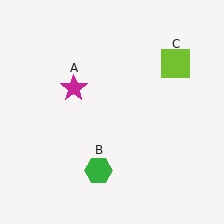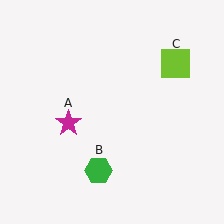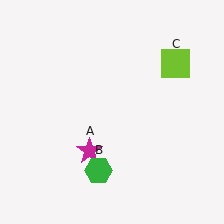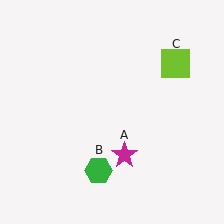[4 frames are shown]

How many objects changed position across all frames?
1 object changed position: magenta star (object A).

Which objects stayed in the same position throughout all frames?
Green hexagon (object B) and lime square (object C) remained stationary.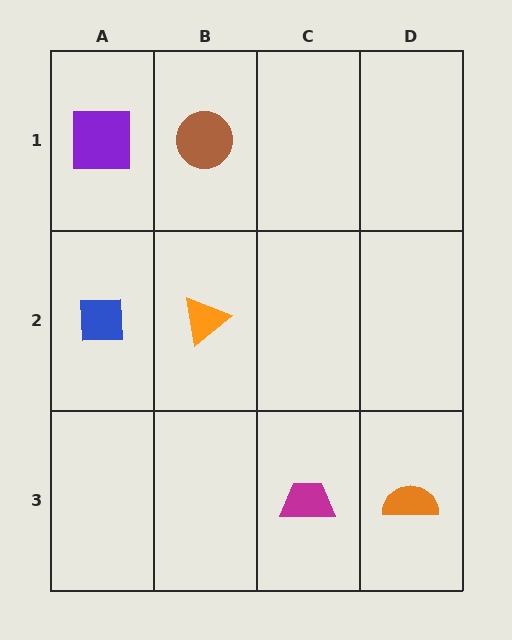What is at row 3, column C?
A magenta trapezoid.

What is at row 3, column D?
An orange semicircle.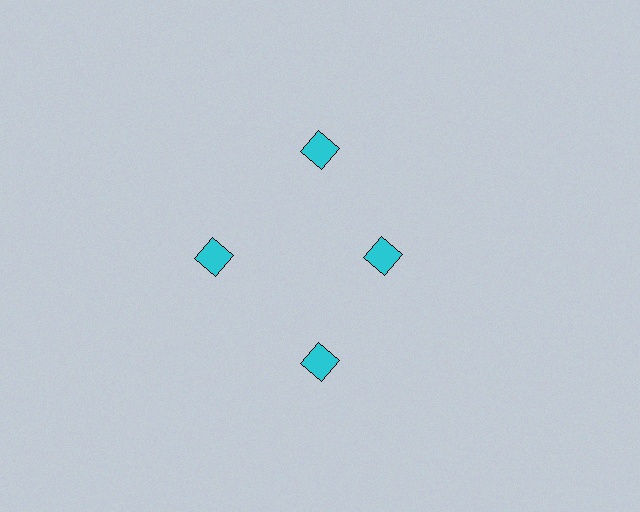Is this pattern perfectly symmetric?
No. The 4 cyan diamonds are arranged in a ring, but one element near the 3 o'clock position is pulled inward toward the center, breaking the 4-fold rotational symmetry.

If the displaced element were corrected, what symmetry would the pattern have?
It would have 4-fold rotational symmetry — the pattern would map onto itself every 90 degrees.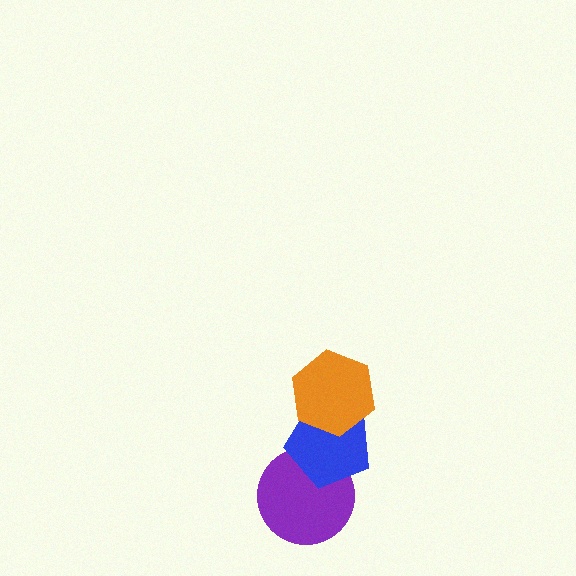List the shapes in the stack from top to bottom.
From top to bottom: the orange hexagon, the blue pentagon, the purple circle.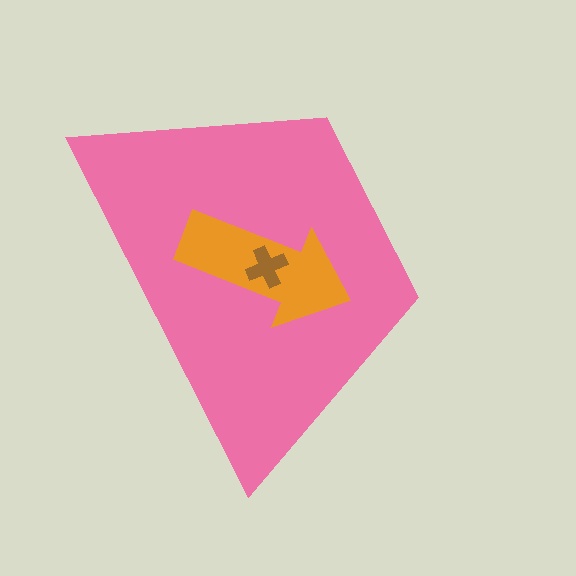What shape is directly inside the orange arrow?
The brown cross.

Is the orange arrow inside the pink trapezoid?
Yes.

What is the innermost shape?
The brown cross.